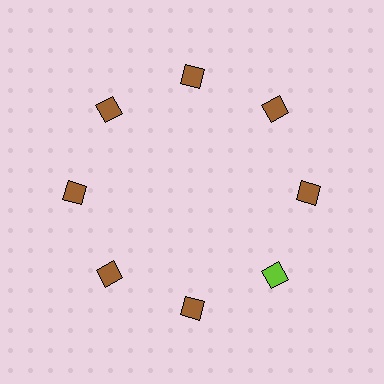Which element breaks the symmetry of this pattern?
The lime diamond at roughly the 4 o'clock position breaks the symmetry. All other shapes are brown diamonds.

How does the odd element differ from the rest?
It has a different color: lime instead of brown.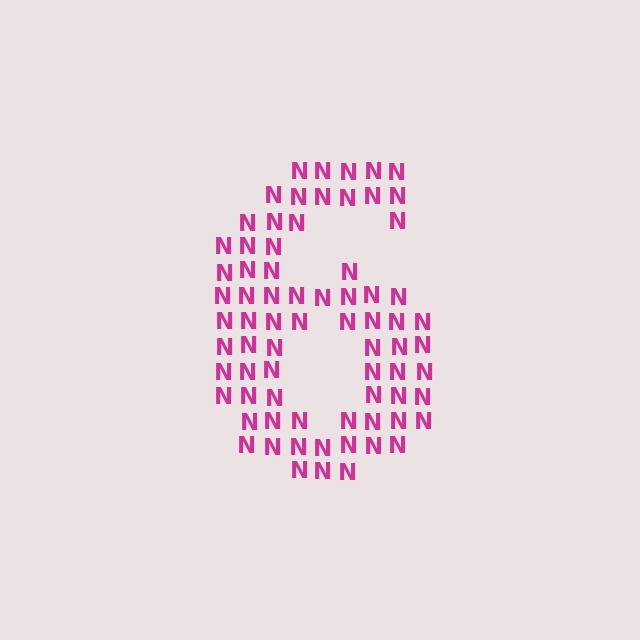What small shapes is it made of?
It is made of small letter N's.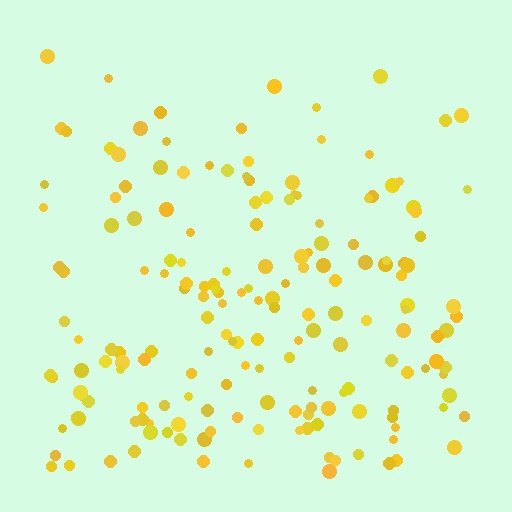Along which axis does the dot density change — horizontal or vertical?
Vertical.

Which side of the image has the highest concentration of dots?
The bottom.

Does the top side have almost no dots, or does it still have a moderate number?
Still a moderate number, just noticeably fewer than the bottom.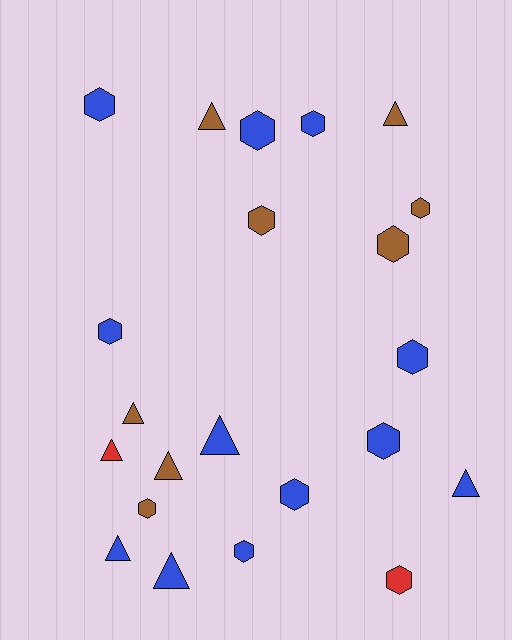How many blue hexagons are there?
There are 8 blue hexagons.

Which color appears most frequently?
Blue, with 12 objects.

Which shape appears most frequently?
Hexagon, with 13 objects.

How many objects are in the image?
There are 22 objects.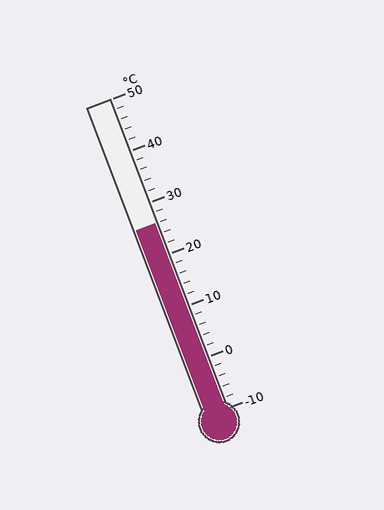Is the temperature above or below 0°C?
The temperature is above 0°C.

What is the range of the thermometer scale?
The thermometer scale ranges from -10°C to 50°C.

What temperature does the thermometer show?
The thermometer shows approximately 26°C.